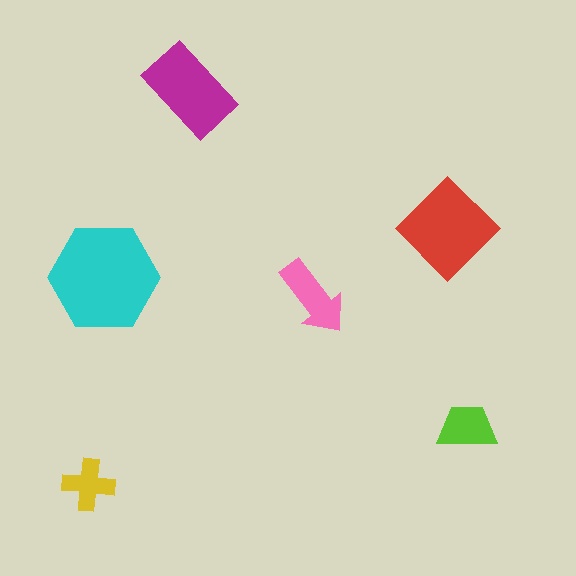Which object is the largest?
The cyan hexagon.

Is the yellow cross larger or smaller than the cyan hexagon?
Smaller.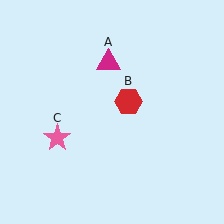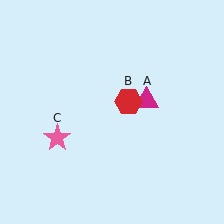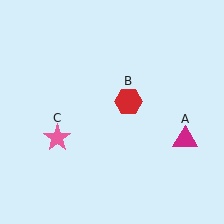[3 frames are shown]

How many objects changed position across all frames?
1 object changed position: magenta triangle (object A).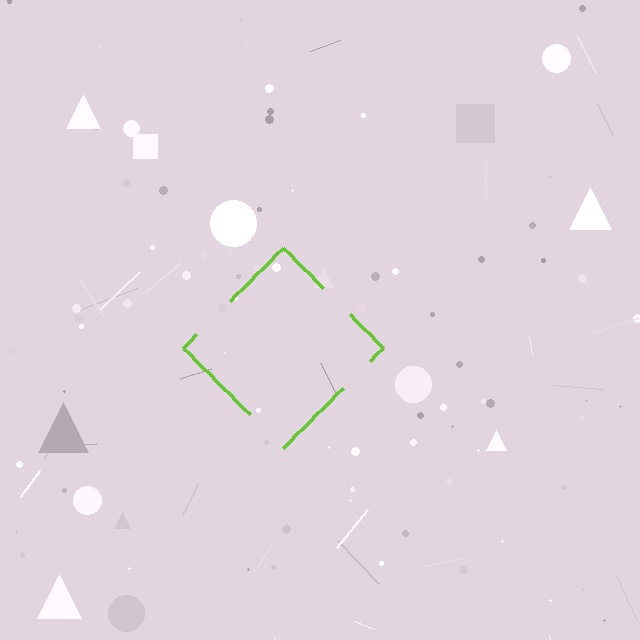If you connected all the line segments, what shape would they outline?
They would outline a diamond.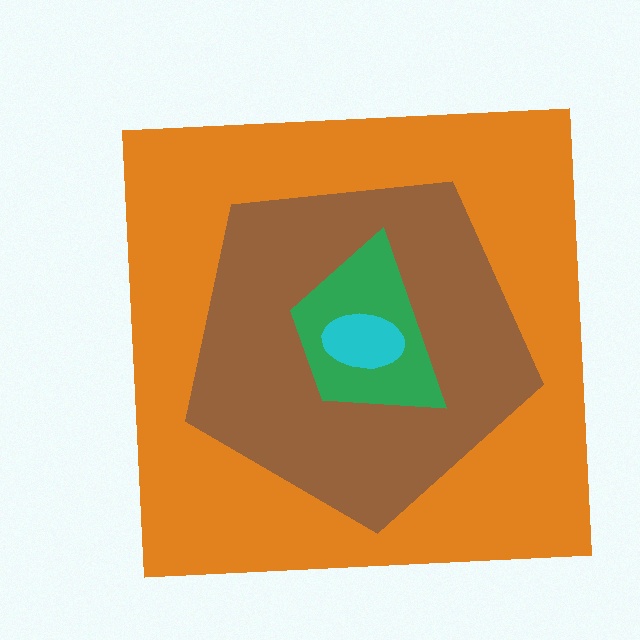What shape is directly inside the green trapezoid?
The cyan ellipse.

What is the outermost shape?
The orange square.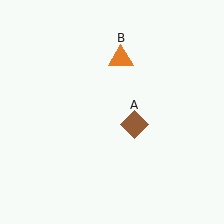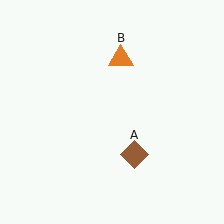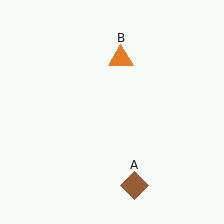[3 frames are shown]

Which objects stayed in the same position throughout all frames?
Orange triangle (object B) remained stationary.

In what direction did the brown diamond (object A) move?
The brown diamond (object A) moved down.